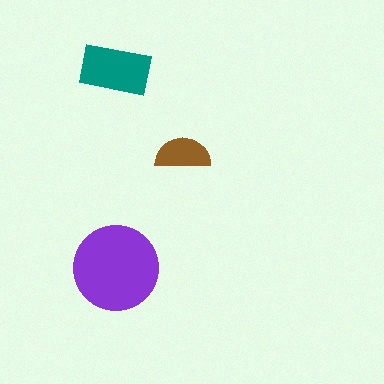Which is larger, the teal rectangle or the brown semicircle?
The teal rectangle.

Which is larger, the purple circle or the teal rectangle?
The purple circle.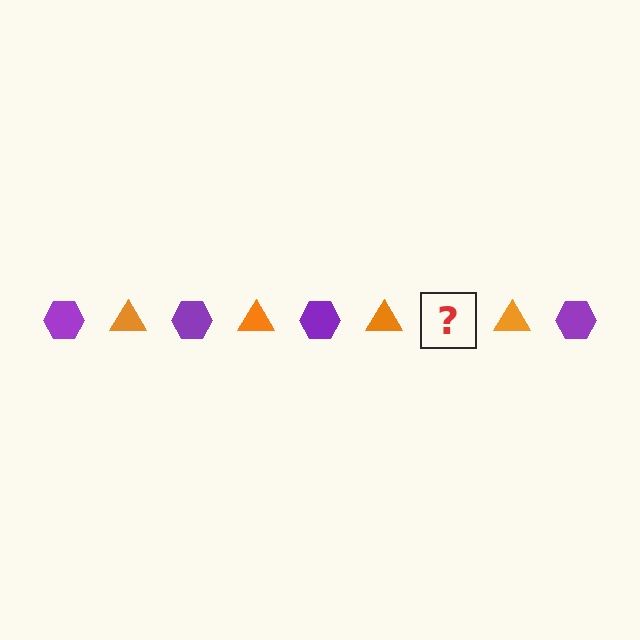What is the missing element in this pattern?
The missing element is a purple hexagon.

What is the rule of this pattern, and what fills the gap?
The rule is that the pattern alternates between purple hexagon and orange triangle. The gap should be filled with a purple hexagon.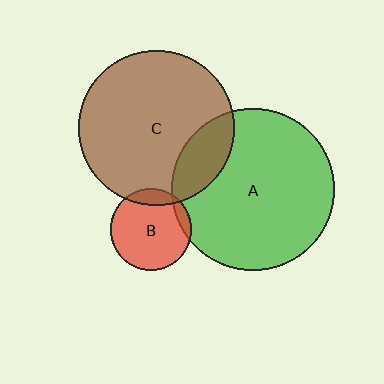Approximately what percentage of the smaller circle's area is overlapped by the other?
Approximately 10%.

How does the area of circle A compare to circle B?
Approximately 4.0 times.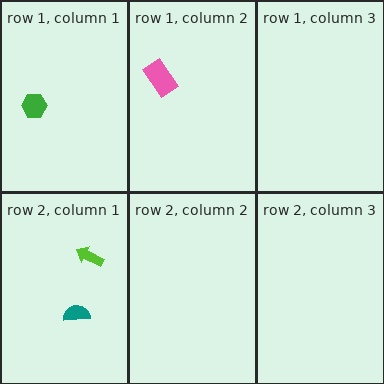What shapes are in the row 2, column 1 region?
The lime arrow, the teal semicircle.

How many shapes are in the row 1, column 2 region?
1.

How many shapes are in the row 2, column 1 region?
2.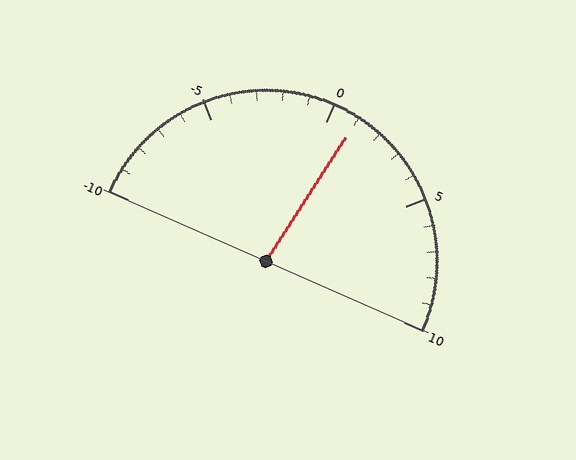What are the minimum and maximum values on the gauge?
The gauge ranges from -10 to 10.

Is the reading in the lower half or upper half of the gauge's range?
The reading is in the upper half of the range (-10 to 10).